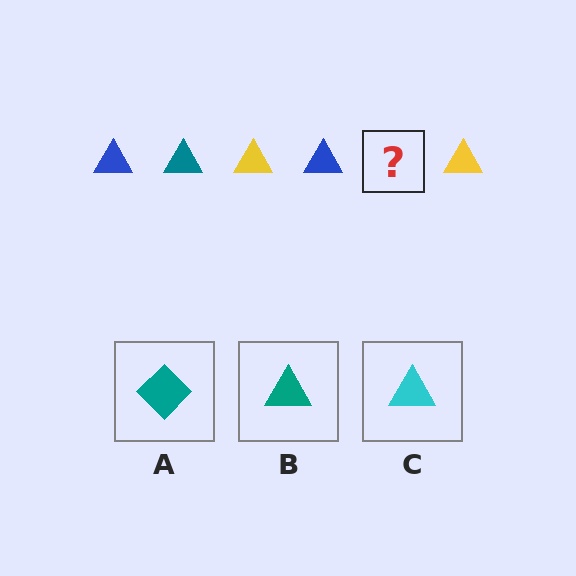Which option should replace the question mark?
Option B.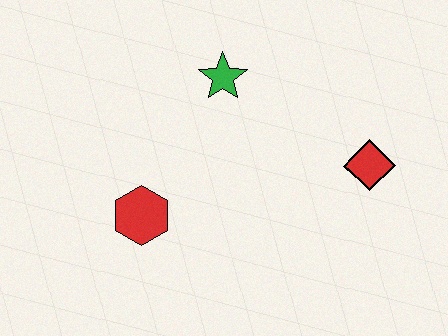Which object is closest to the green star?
The red hexagon is closest to the green star.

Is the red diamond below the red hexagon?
No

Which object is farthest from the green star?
The red diamond is farthest from the green star.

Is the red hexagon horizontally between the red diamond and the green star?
No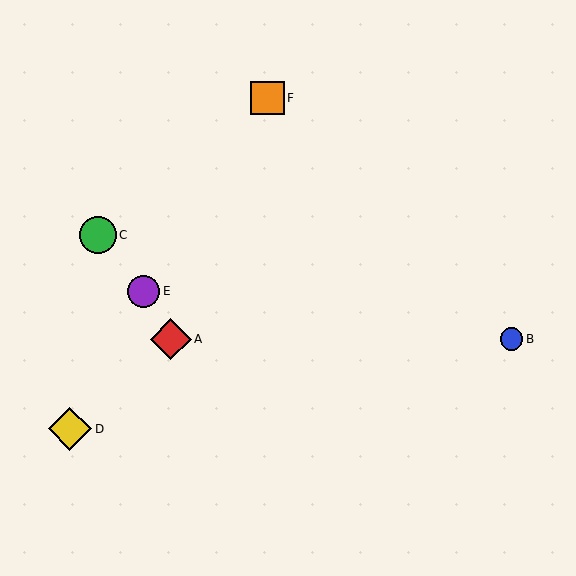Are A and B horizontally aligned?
Yes, both are at y≈339.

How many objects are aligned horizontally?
2 objects (A, B) are aligned horizontally.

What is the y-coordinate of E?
Object E is at y≈291.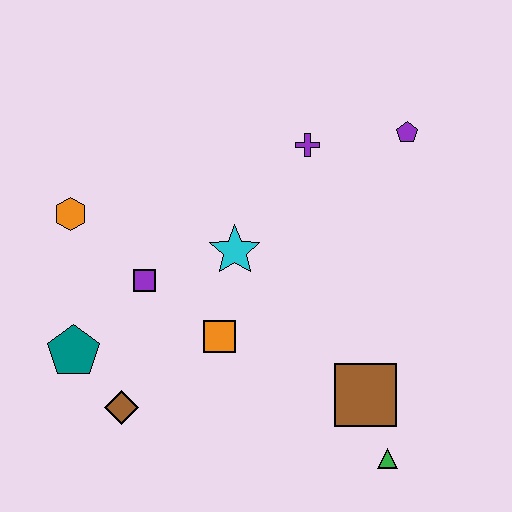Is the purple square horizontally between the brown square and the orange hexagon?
Yes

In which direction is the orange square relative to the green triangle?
The orange square is to the left of the green triangle.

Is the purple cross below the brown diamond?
No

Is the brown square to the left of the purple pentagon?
Yes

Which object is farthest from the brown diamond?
The purple pentagon is farthest from the brown diamond.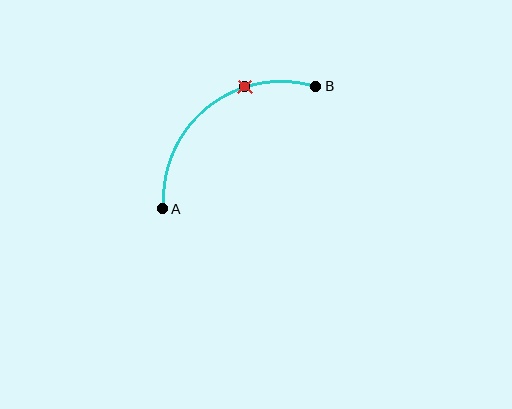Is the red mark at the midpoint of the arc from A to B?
No. The red mark lies on the arc but is closer to endpoint B. The arc midpoint would be at the point on the curve equidistant along the arc from both A and B.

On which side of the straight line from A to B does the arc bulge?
The arc bulges above and to the left of the straight line connecting A and B.